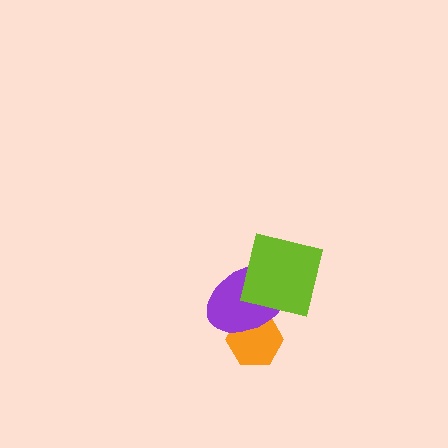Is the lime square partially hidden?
No, no other shape covers it.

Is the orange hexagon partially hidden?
Yes, it is partially covered by another shape.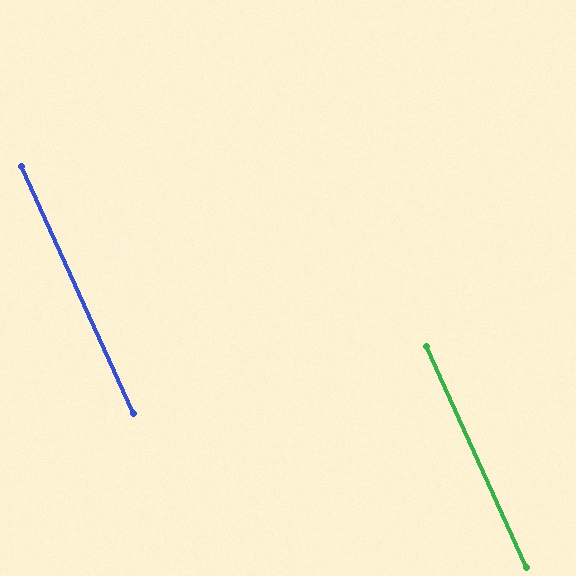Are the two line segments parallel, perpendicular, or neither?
Parallel — their directions differ by only 0.2°.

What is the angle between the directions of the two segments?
Approximately 0 degrees.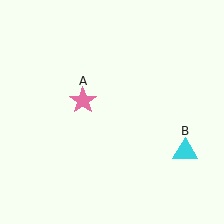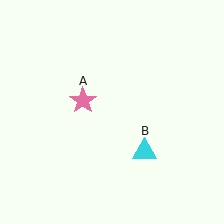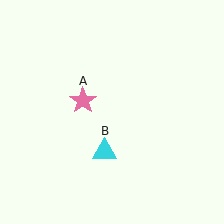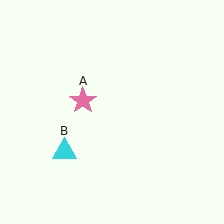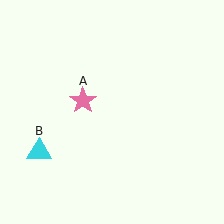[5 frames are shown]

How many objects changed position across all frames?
1 object changed position: cyan triangle (object B).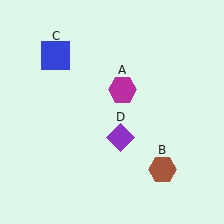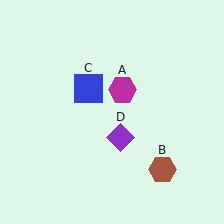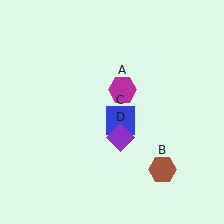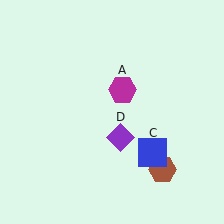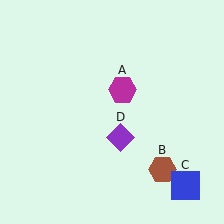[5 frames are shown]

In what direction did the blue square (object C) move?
The blue square (object C) moved down and to the right.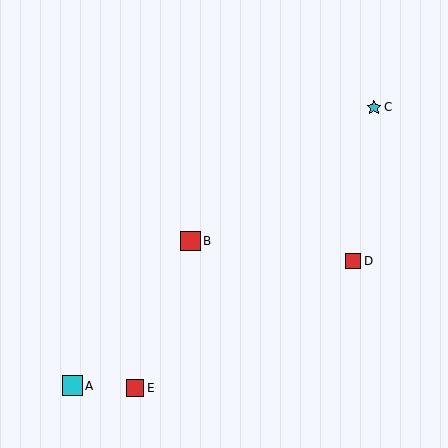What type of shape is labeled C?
Shape C is a cyan star.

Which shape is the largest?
The cyan square (labeled A) is the largest.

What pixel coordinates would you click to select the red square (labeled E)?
Click at (135, 388) to select the red square E.